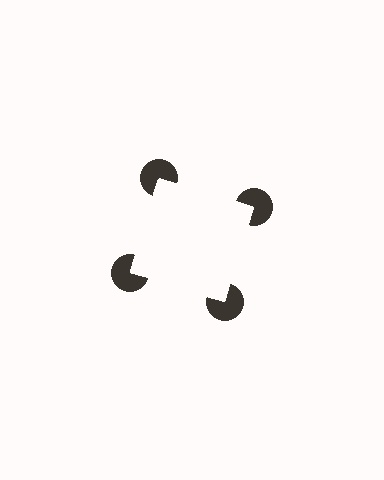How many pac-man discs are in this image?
There are 4 — one at each vertex of the illusory square.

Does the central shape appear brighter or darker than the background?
It typically appears slightly brighter than the background, even though no actual brightness change is drawn.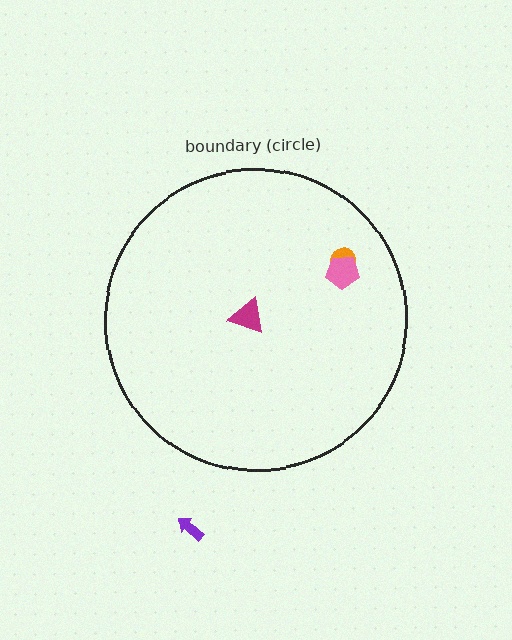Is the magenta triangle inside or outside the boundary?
Inside.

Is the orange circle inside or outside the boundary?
Inside.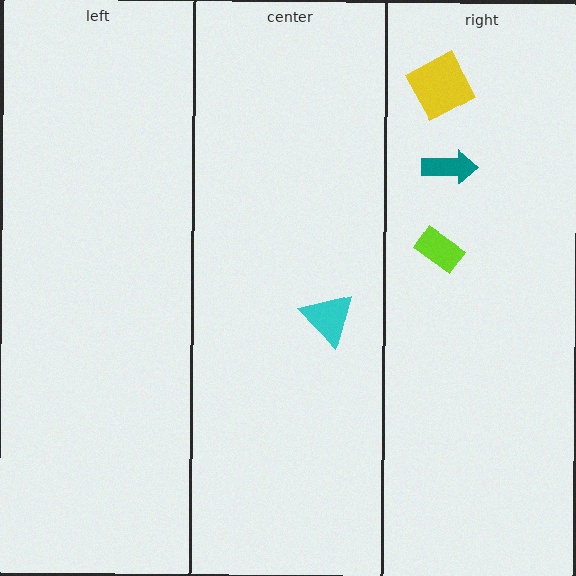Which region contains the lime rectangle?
The right region.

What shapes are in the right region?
The teal arrow, the yellow square, the lime rectangle.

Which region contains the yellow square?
The right region.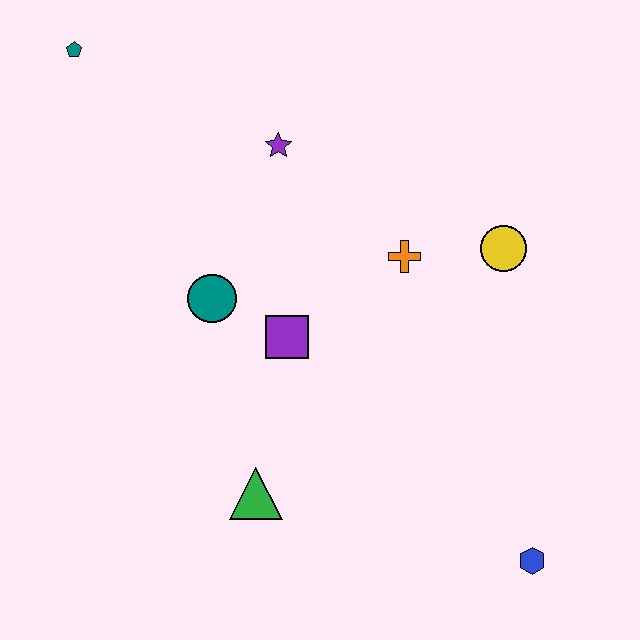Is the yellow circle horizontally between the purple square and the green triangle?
No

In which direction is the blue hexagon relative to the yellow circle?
The blue hexagon is below the yellow circle.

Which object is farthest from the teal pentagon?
The blue hexagon is farthest from the teal pentagon.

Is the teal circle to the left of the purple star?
Yes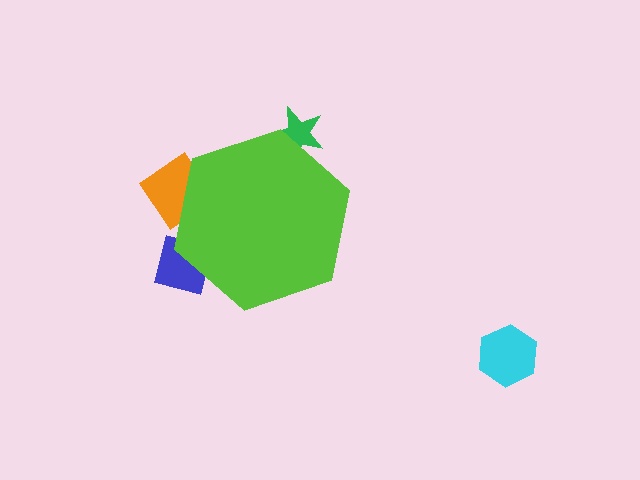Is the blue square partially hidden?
Yes, the blue square is partially hidden behind the lime hexagon.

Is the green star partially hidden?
Yes, the green star is partially hidden behind the lime hexagon.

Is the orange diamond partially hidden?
Yes, the orange diamond is partially hidden behind the lime hexagon.